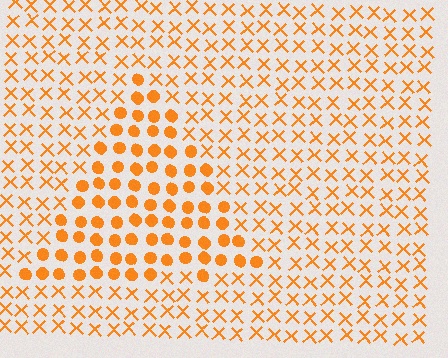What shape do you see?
I see a triangle.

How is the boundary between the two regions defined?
The boundary is defined by a change in element shape: circles inside vs. X marks outside. All elements share the same color and spacing.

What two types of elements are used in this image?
The image uses circles inside the triangle region and X marks outside it.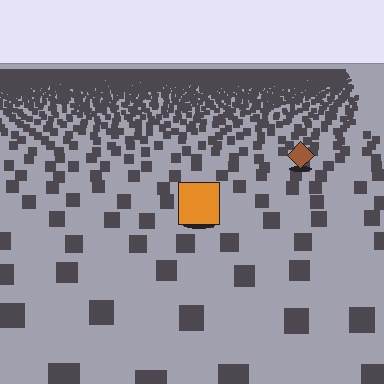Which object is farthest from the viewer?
The brown diamond is farthest from the viewer. It appears smaller and the ground texture around it is denser.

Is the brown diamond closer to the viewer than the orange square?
No. The orange square is closer — you can tell from the texture gradient: the ground texture is coarser near it.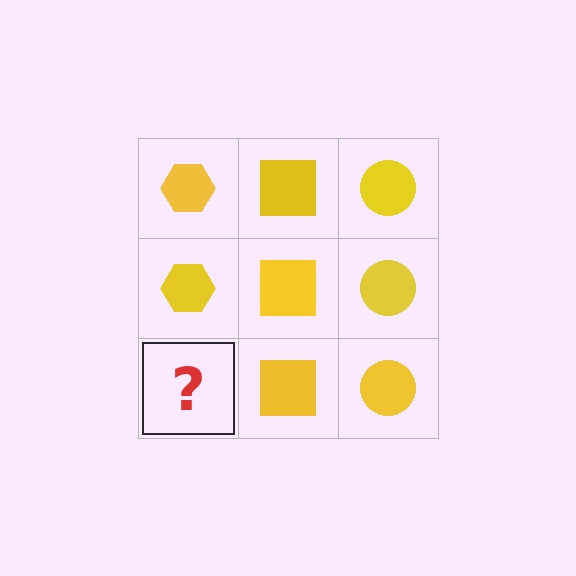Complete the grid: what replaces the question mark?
The question mark should be replaced with a yellow hexagon.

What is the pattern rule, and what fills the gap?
The rule is that each column has a consistent shape. The gap should be filled with a yellow hexagon.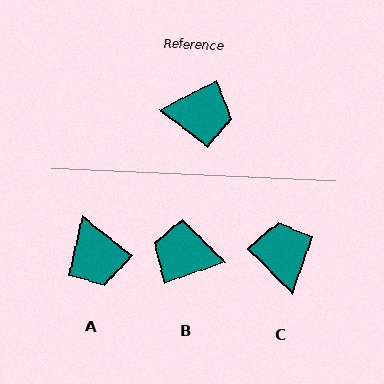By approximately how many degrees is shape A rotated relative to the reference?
Approximately 66 degrees clockwise.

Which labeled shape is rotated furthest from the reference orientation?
B, about 172 degrees away.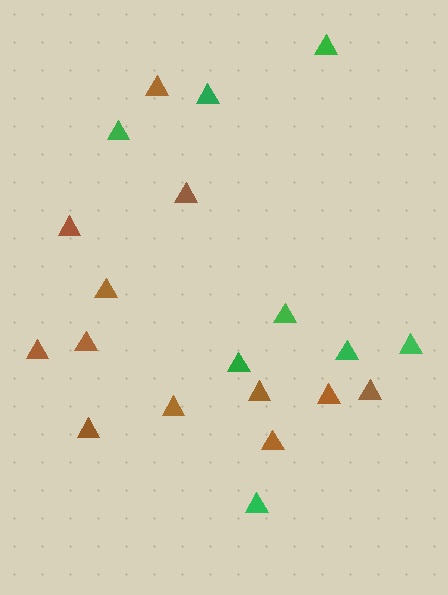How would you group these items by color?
There are 2 groups: one group of green triangles (8) and one group of brown triangles (12).